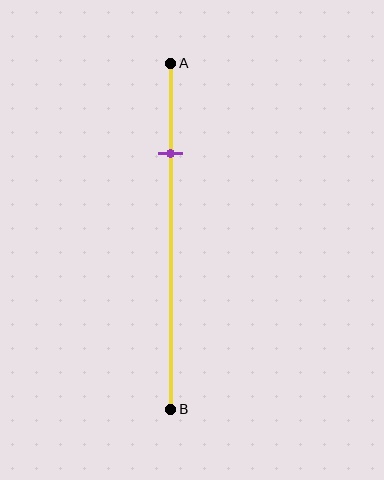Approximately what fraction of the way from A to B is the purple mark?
The purple mark is approximately 25% of the way from A to B.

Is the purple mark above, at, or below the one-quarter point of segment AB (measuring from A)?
The purple mark is approximately at the one-quarter point of segment AB.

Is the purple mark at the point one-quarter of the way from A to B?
Yes, the mark is approximately at the one-quarter point.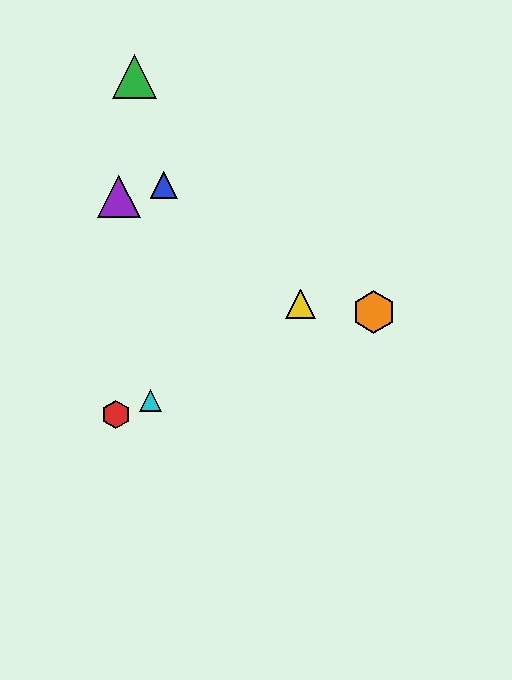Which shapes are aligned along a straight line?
The red hexagon, the orange hexagon, the cyan triangle are aligned along a straight line.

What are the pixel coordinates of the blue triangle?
The blue triangle is at (164, 185).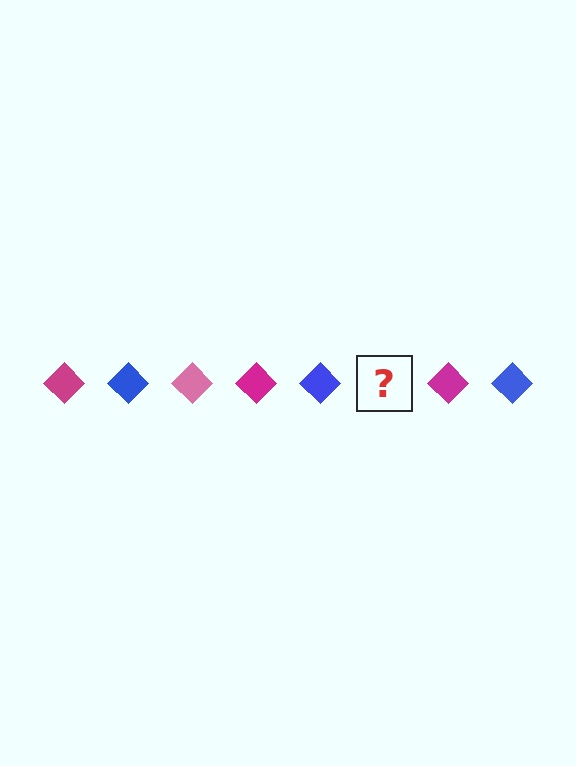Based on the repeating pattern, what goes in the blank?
The blank should be a pink diamond.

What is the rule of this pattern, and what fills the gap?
The rule is that the pattern cycles through magenta, blue, pink diamonds. The gap should be filled with a pink diamond.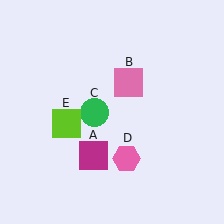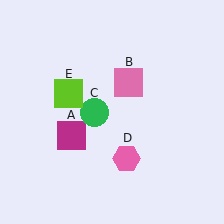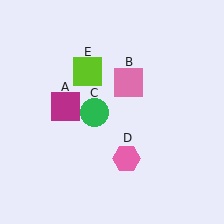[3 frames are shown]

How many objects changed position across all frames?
2 objects changed position: magenta square (object A), lime square (object E).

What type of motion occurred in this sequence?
The magenta square (object A), lime square (object E) rotated clockwise around the center of the scene.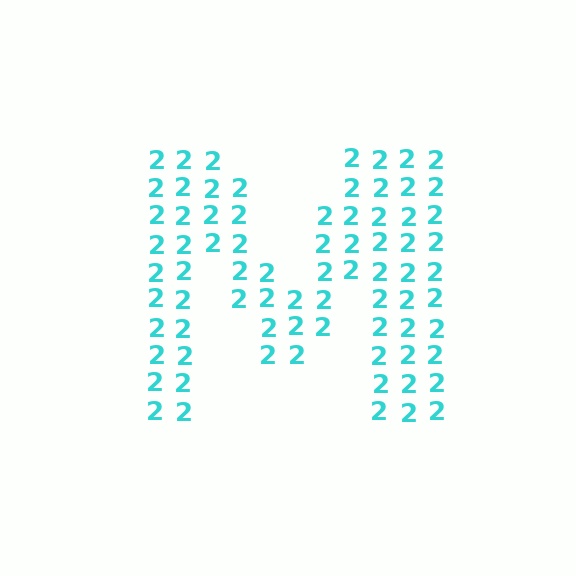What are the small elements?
The small elements are digit 2's.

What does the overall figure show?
The overall figure shows the letter M.